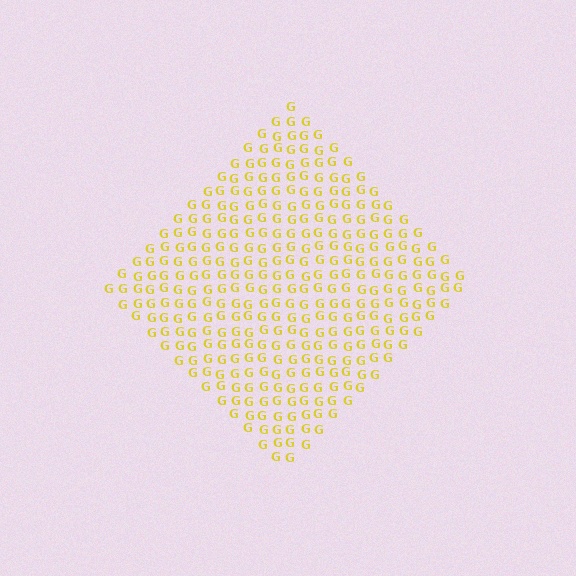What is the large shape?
The large shape is a diamond.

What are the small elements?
The small elements are letter G's.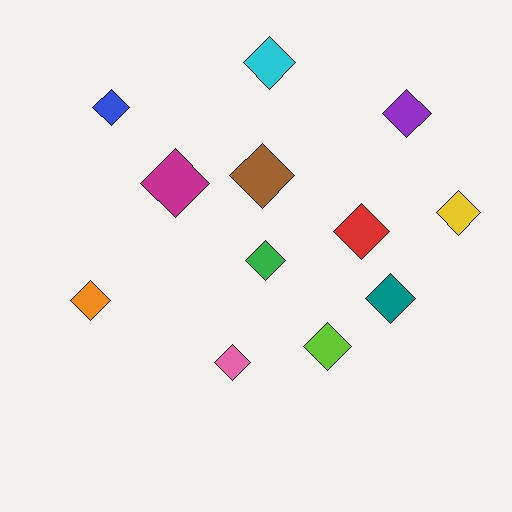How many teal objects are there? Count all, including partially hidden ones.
There is 1 teal object.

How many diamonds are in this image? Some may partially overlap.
There are 12 diamonds.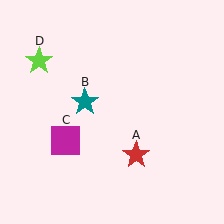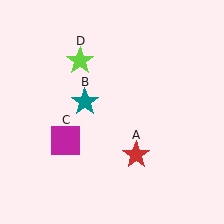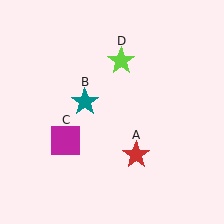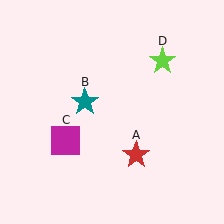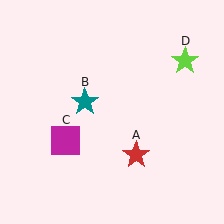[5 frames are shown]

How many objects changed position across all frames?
1 object changed position: lime star (object D).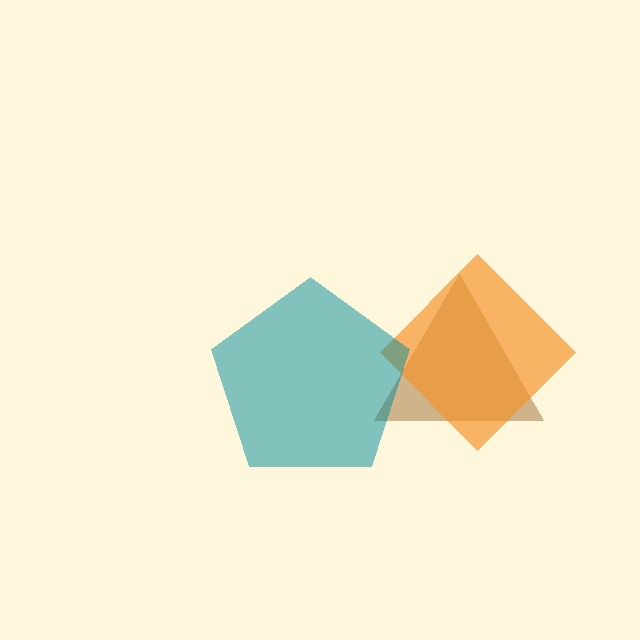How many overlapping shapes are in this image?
There are 3 overlapping shapes in the image.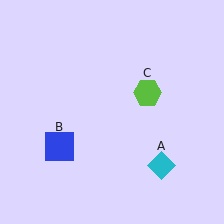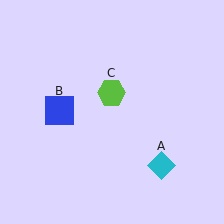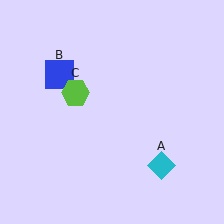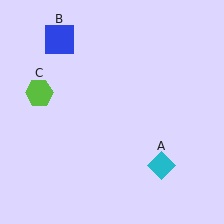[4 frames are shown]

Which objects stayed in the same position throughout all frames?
Cyan diamond (object A) remained stationary.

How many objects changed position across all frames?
2 objects changed position: blue square (object B), lime hexagon (object C).